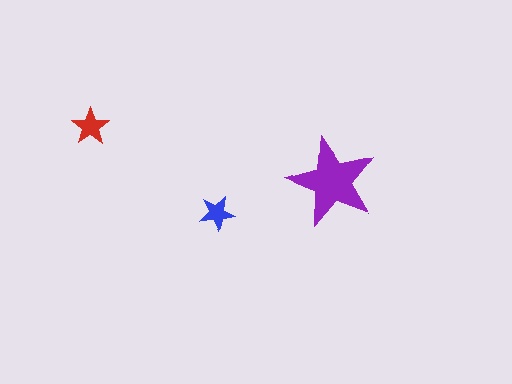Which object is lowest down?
The blue star is bottommost.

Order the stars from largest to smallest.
the purple one, the red one, the blue one.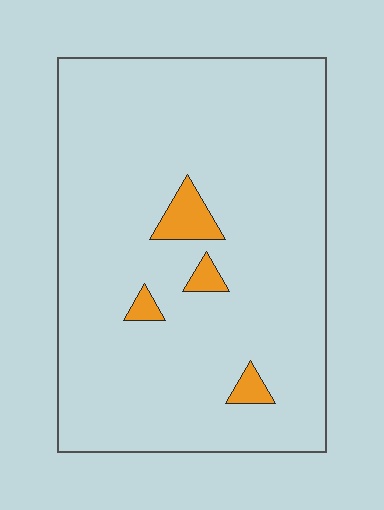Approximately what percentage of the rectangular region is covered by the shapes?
Approximately 5%.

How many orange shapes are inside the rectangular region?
4.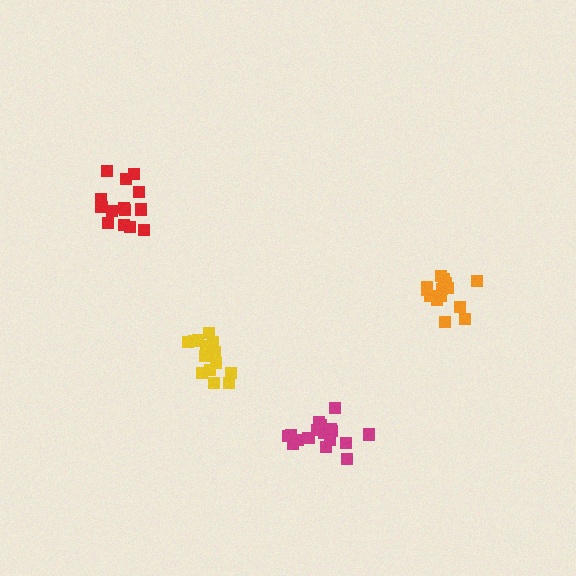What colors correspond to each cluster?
The clusters are colored: yellow, orange, magenta, red.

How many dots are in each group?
Group 1: 14 dots, Group 2: 14 dots, Group 3: 17 dots, Group 4: 14 dots (59 total).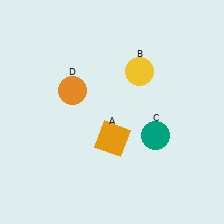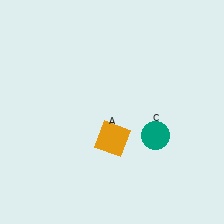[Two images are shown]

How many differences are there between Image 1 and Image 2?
There are 2 differences between the two images.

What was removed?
The orange circle (D), the yellow circle (B) were removed in Image 2.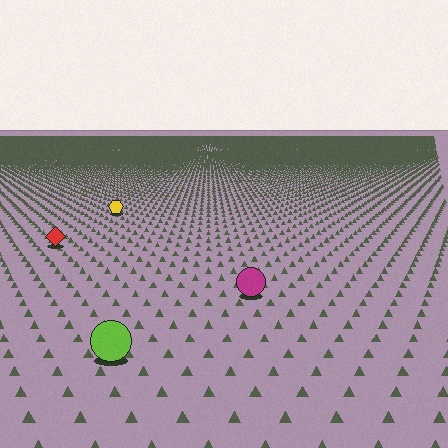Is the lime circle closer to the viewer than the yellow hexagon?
Yes. The lime circle is closer — you can tell from the texture gradient: the ground texture is coarser near it.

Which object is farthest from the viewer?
The yellow hexagon is farthest from the viewer. It appears smaller and the ground texture around it is denser.